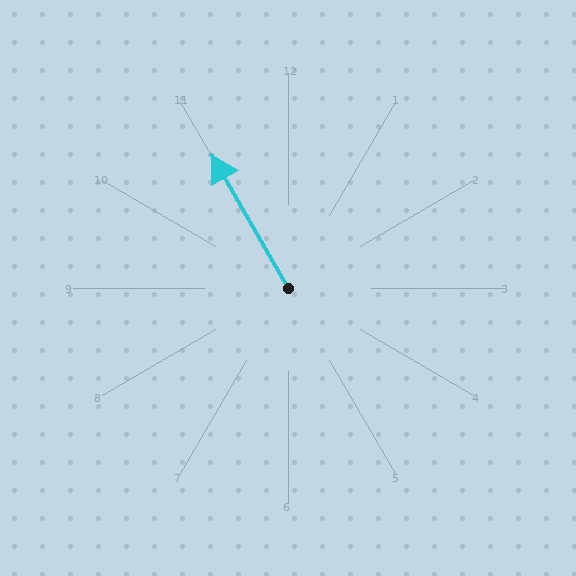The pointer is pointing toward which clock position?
Roughly 11 o'clock.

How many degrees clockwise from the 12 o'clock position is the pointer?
Approximately 330 degrees.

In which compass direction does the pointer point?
Northwest.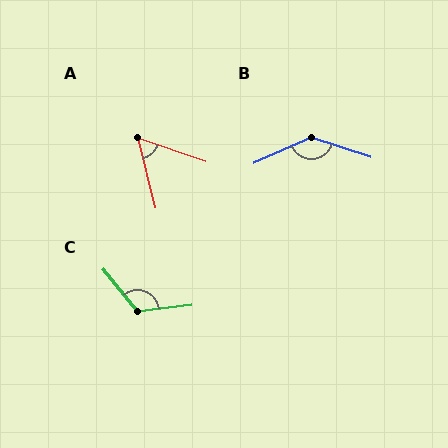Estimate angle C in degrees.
Approximately 122 degrees.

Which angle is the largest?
B, at approximately 138 degrees.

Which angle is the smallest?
A, at approximately 57 degrees.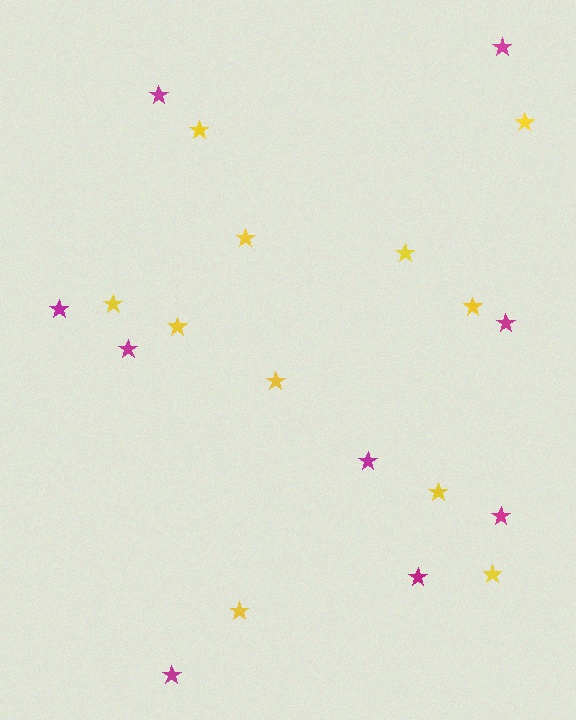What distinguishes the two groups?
There are 2 groups: one group of yellow stars (11) and one group of magenta stars (9).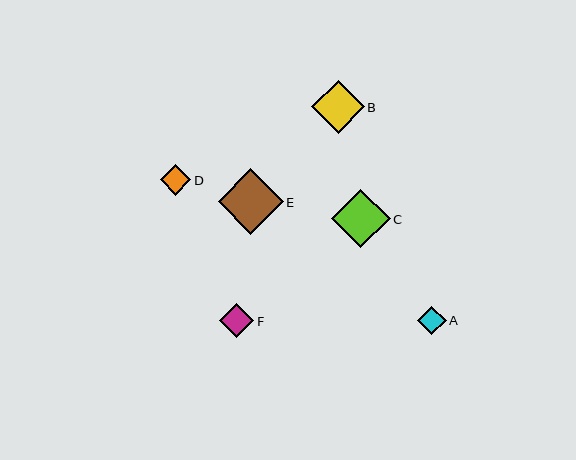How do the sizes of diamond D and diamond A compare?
Diamond D and diamond A are approximately the same size.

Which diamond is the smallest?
Diamond A is the smallest with a size of approximately 28 pixels.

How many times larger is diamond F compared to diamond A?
Diamond F is approximately 1.2 times the size of diamond A.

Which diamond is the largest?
Diamond E is the largest with a size of approximately 65 pixels.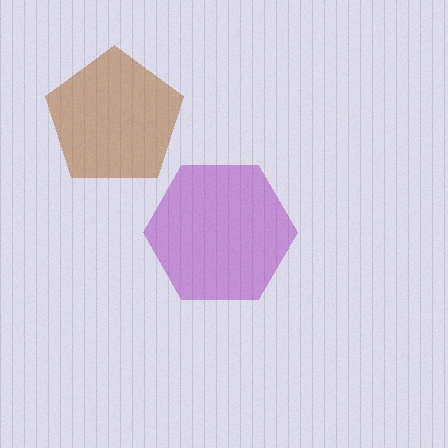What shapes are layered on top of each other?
The layered shapes are: a brown pentagon, a purple hexagon.